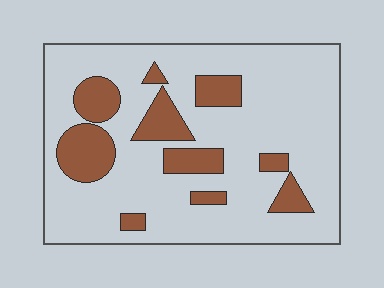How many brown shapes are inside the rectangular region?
10.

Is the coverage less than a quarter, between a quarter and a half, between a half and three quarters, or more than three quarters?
Less than a quarter.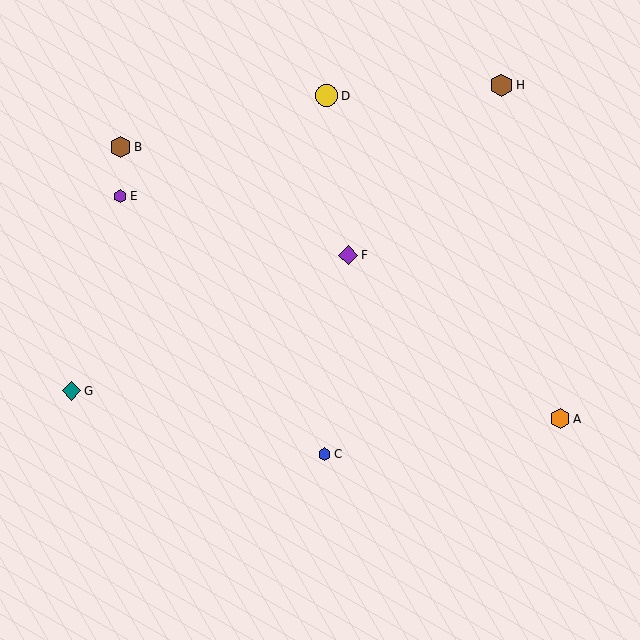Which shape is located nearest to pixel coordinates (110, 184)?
The purple hexagon (labeled E) at (120, 196) is nearest to that location.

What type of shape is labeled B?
Shape B is a brown hexagon.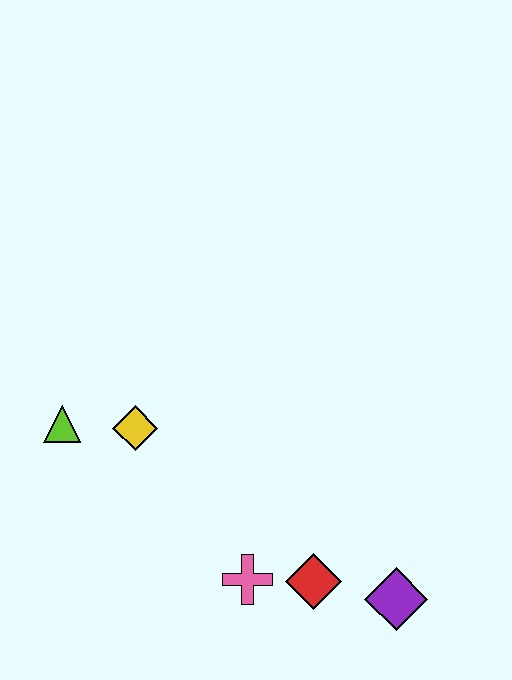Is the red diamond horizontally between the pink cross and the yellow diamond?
No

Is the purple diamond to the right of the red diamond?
Yes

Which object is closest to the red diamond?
The pink cross is closest to the red diamond.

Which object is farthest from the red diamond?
The lime triangle is farthest from the red diamond.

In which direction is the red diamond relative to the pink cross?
The red diamond is to the right of the pink cross.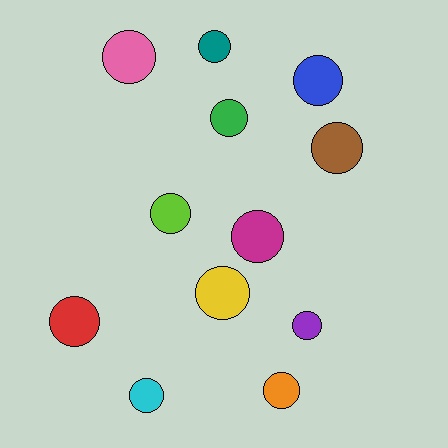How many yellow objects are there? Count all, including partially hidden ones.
There is 1 yellow object.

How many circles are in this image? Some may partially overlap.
There are 12 circles.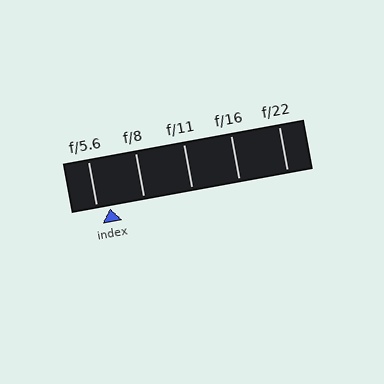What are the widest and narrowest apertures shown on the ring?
The widest aperture shown is f/5.6 and the narrowest is f/22.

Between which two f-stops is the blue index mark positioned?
The index mark is between f/5.6 and f/8.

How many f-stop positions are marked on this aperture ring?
There are 5 f-stop positions marked.